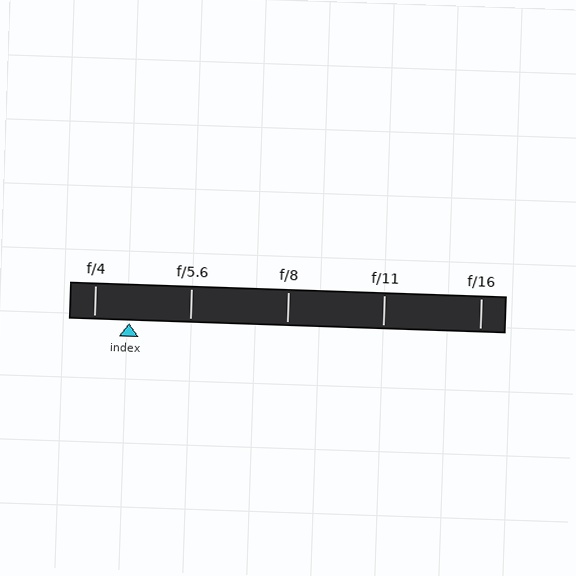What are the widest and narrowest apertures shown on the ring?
The widest aperture shown is f/4 and the narrowest is f/16.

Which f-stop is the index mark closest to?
The index mark is closest to f/4.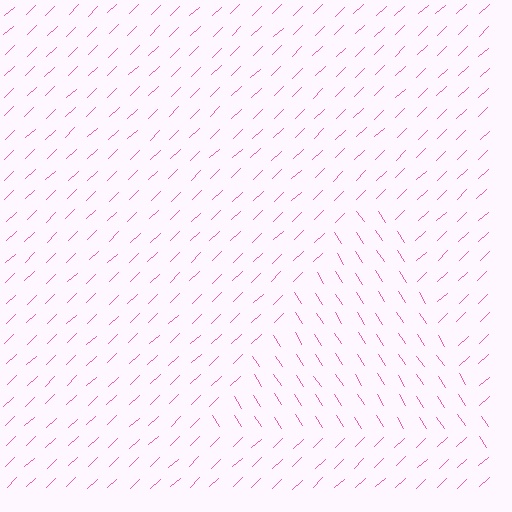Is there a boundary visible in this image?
Yes, there is a texture boundary formed by a change in line orientation.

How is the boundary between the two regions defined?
The boundary is defined purely by a change in line orientation (approximately 79 degrees difference). All lines are the same color and thickness.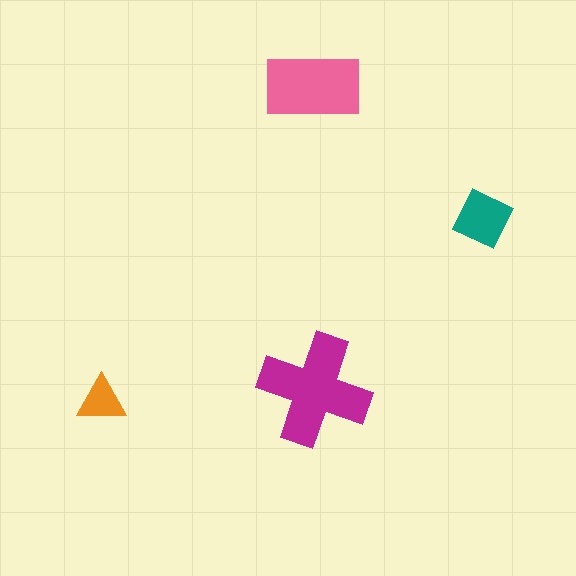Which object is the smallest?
The orange triangle.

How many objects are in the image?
There are 4 objects in the image.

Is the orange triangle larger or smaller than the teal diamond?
Smaller.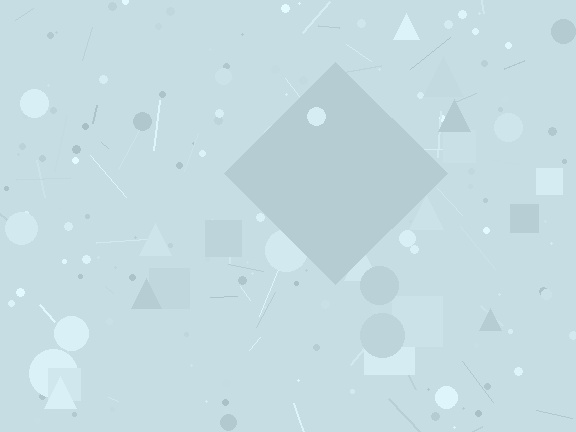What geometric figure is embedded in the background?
A diamond is embedded in the background.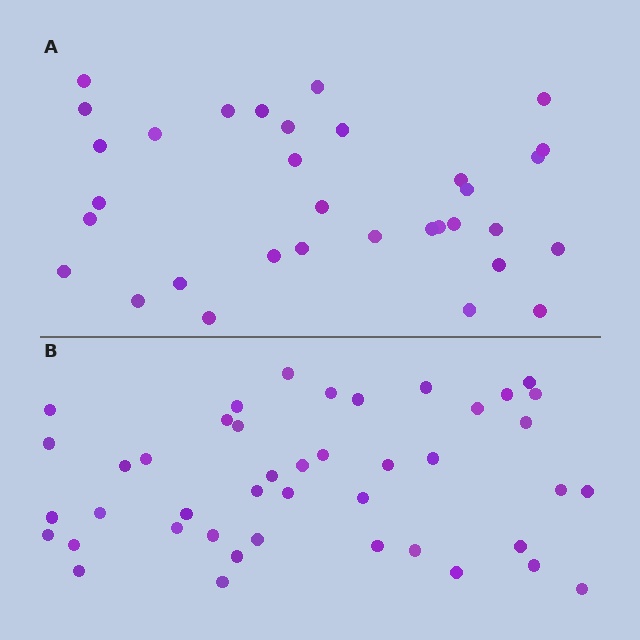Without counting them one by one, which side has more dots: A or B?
Region B (the bottom region) has more dots.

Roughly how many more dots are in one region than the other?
Region B has roughly 10 or so more dots than region A.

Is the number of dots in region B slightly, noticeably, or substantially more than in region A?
Region B has noticeably more, but not dramatically so. The ratio is roughly 1.3 to 1.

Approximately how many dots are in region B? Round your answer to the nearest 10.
About 40 dots. (The exact count is 43, which rounds to 40.)